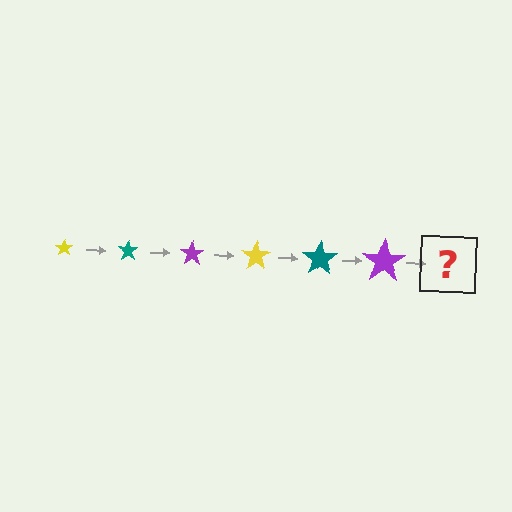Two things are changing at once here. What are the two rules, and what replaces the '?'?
The two rules are that the star grows larger each step and the color cycles through yellow, teal, and purple. The '?' should be a yellow star, larger than the previous one.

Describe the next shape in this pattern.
It should be a yellow star, larger than the previous one.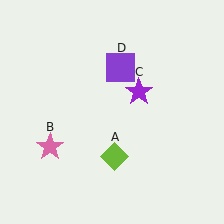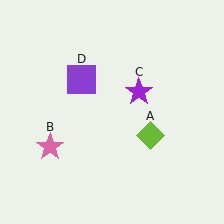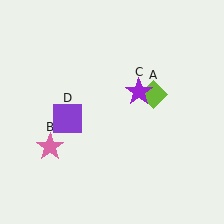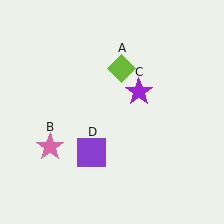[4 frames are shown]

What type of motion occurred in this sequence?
The lime diamond (object A), purple square (object D) rotated counterclockwise around the center of the scene.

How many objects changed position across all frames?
2 objects changed position: lime diamond (object A), purple square (object D).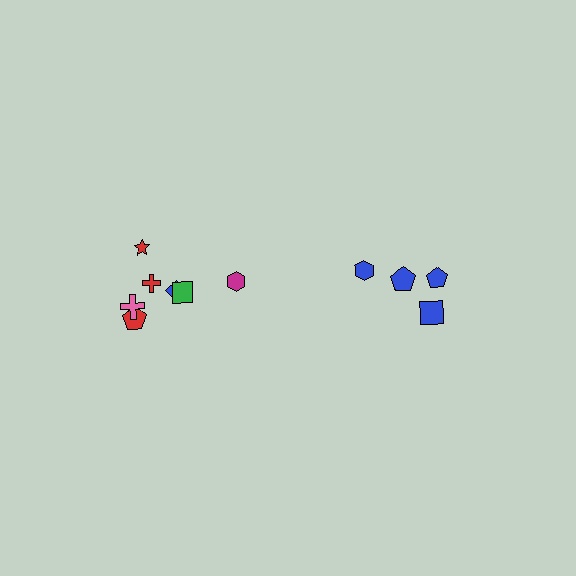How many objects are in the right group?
There are 4 objects.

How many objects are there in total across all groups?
There are 11 objects.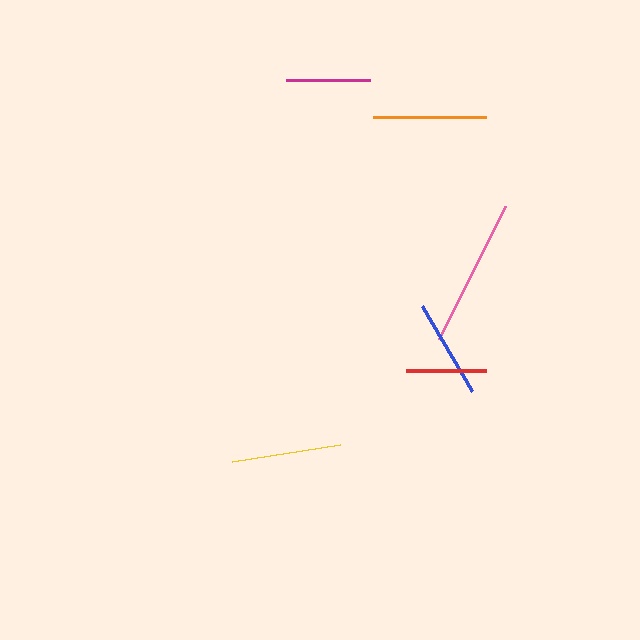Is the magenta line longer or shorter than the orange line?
The orange line is longer than the magenta line.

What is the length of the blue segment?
The blue segment is approximately 99 pixels long.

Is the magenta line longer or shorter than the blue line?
The blue line is longer than the magenta line.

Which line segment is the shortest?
The red line is the shortest at approximately 80 pixels.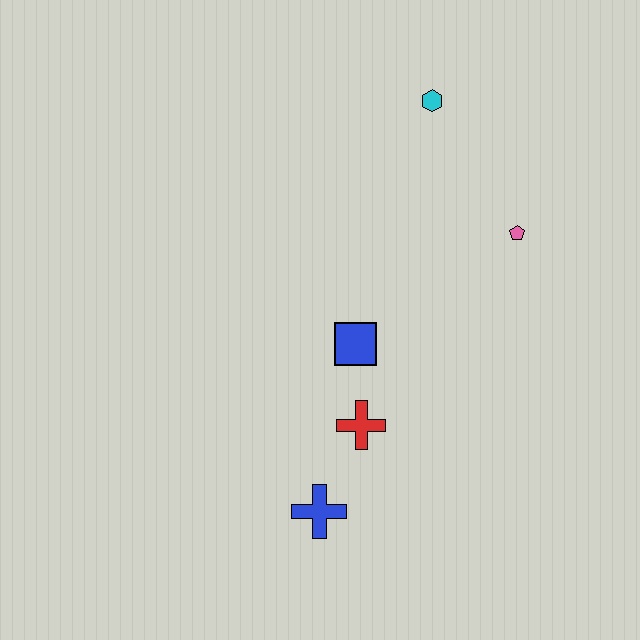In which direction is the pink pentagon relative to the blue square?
The pink pentagon is to the right of the blue square.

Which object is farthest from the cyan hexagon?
The blue cross is farthest from the cyan hexagon.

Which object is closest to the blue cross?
The red cross is closest to the blue cross.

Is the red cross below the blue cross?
No